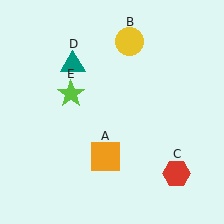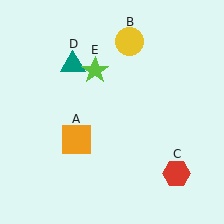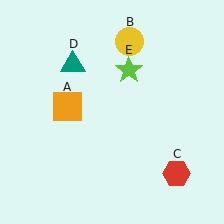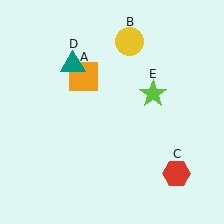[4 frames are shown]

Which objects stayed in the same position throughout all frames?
Yellow circle (object B) and red hexagon (object C) and teal triangle (object D) remained stationary.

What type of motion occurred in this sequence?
The orange square (object A), lime star (object E) rotated clockwise around the center of the scene.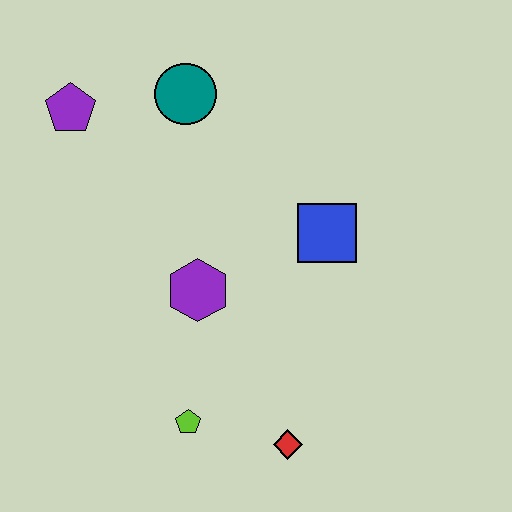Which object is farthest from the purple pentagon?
The red diamond is farthest from the purple pentagon.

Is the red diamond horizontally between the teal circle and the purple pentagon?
No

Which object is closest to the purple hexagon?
The lime pentagon is closest to the purple hexagon.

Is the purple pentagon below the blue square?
No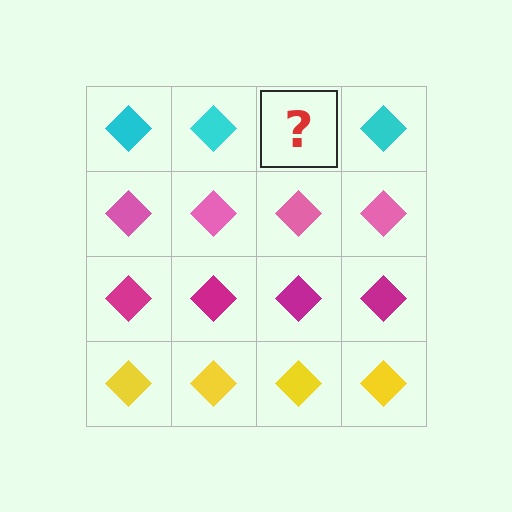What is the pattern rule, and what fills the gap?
The rule is that each row has a consistent color. The gap should be filled with a cyan diamond.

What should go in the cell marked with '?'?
The missing cell should contain a cyan diamond.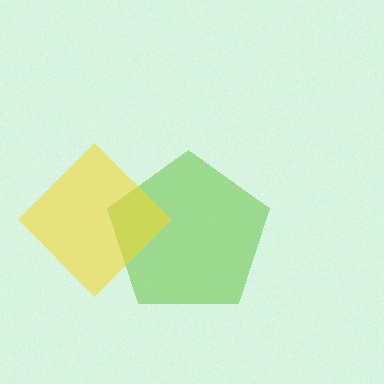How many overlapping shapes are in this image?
There are 2 overlapping shapes in the image.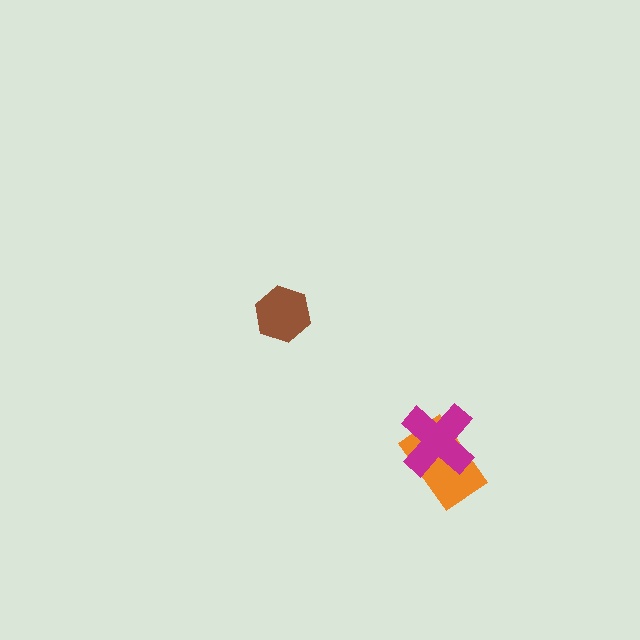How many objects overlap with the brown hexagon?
0 objects overlap with the brown hexagon.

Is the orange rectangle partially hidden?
Yes, it is partially covered by another shape.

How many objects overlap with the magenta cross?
1 object overlaps with the magenta cross.